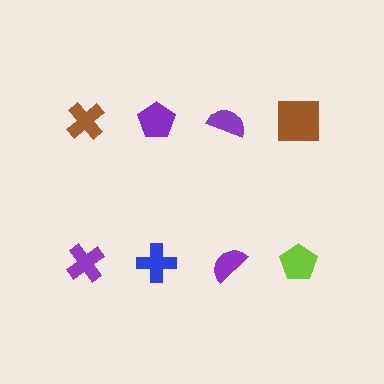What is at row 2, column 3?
A purple semicircle.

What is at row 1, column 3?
A purple semicircle.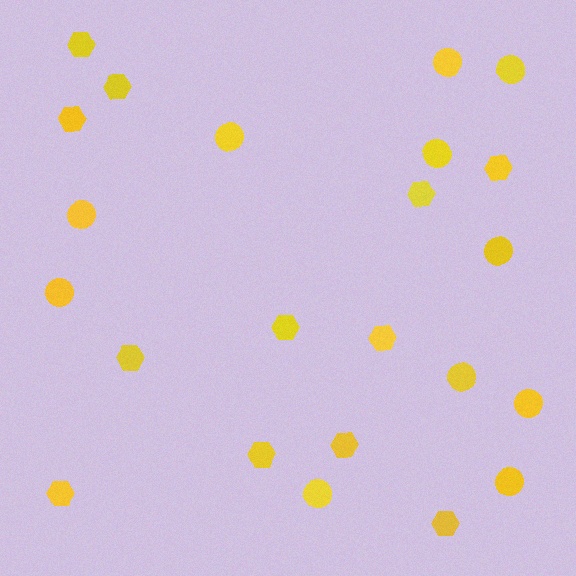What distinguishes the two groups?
There are 2 groups: one group of hexagons (12) and one group of circles (11).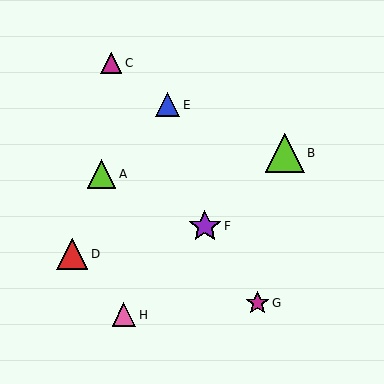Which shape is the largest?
The lime triangle (labeled B) is the largest.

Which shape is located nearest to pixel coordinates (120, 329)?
The pink triangle (labeled H) at (124, 315) is nearest to that location.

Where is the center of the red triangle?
The center of the red triangle is at (72, 254).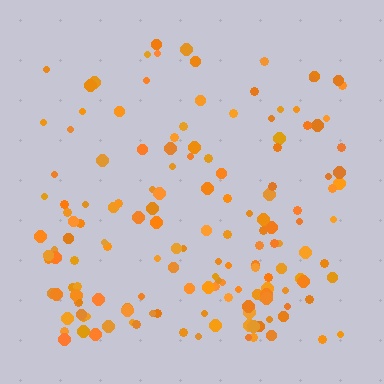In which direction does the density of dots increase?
From top to bottom, with the bottom side densest.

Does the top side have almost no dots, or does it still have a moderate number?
Still a moderate number, just noticeably fewer than the bottom.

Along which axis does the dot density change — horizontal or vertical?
Vertical.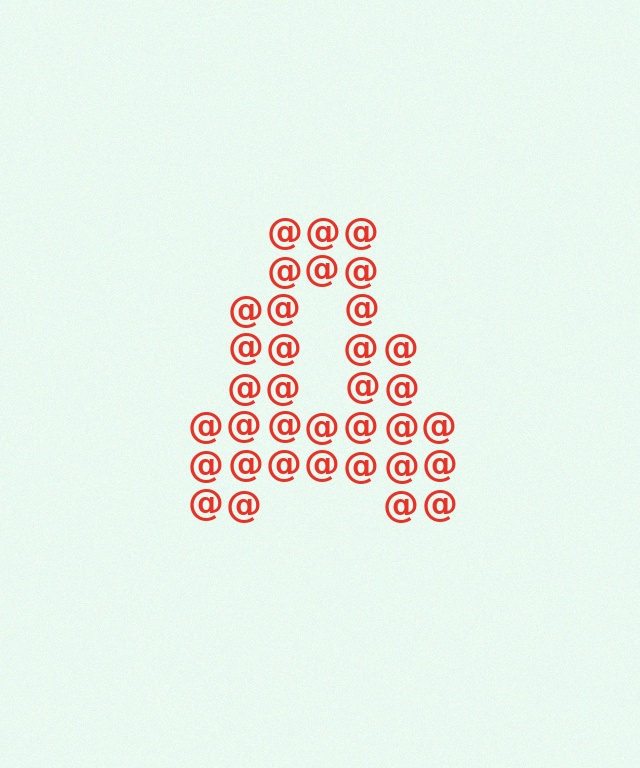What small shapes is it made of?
It is made of small at signs.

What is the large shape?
The large shape is the letter A.